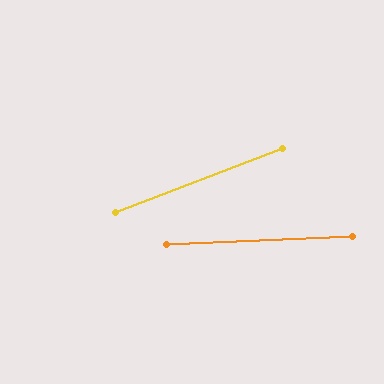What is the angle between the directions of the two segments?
Approximately 19 degrees.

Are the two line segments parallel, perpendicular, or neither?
Neither parallel nor perpendicular — they differ by about 19°.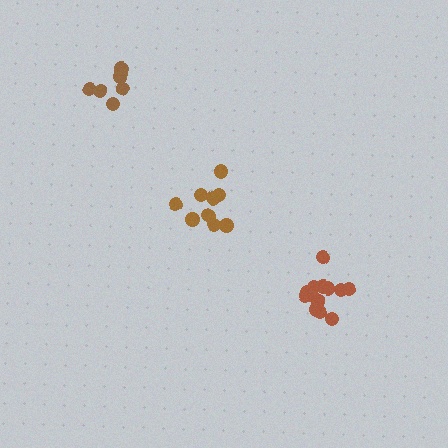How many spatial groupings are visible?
There are 3 spatial groupings.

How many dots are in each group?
Group 1: 9 dots, Group 2: 7 dots, Group 3: 13 dots (29 total).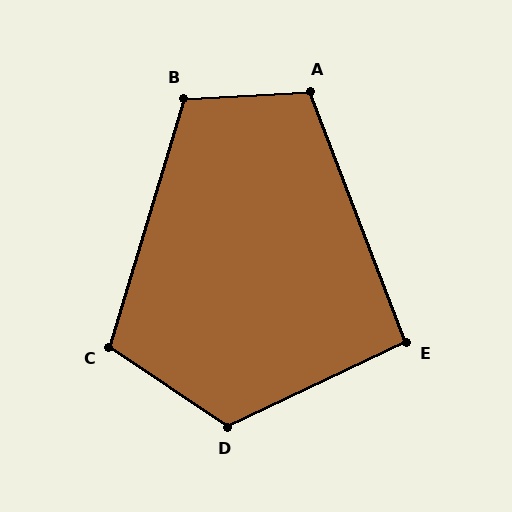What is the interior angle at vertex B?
Approximately 110 degrees (obtuse).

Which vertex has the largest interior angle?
D, at approximately 121 degrees.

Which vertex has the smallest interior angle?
E, at approximately 94 degrees.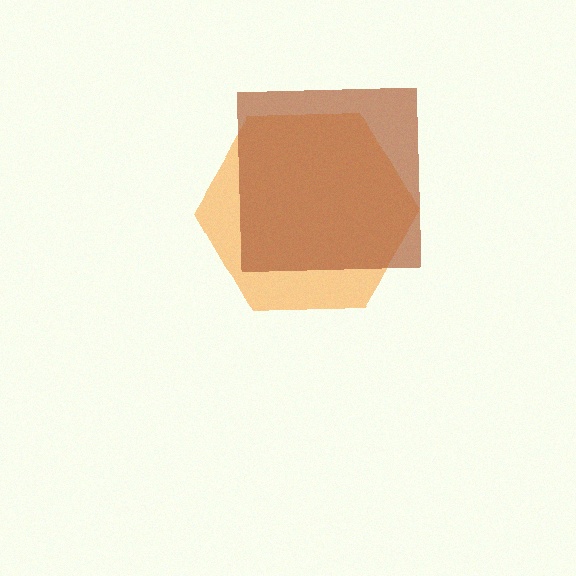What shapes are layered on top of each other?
The layered shapes are: an orange hexagon, a brown square.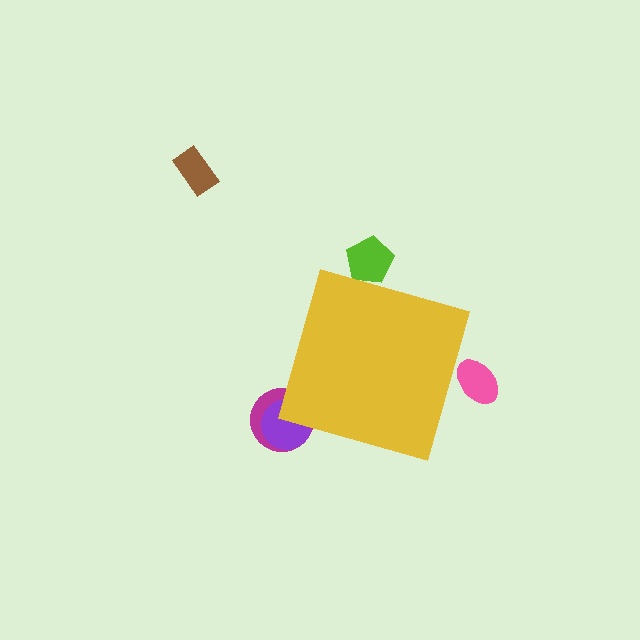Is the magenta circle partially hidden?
Yes, the magenta circle is partially hidden behind the yellow diamond.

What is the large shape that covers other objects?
A yellow diamond.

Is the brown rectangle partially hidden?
No, the brown rectangle is fully visible.